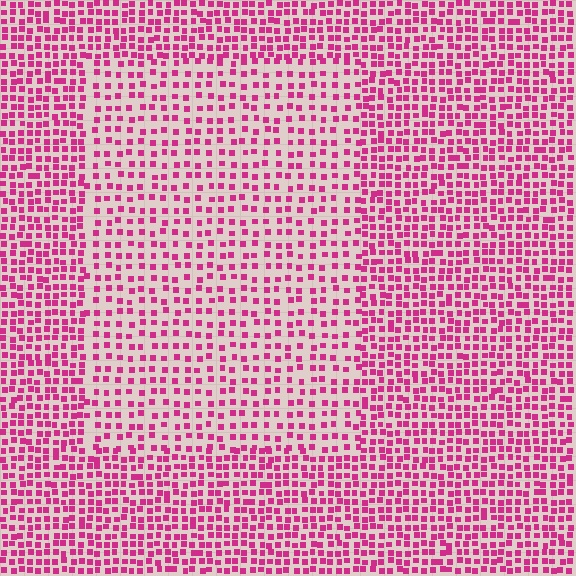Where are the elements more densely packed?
The elements are more densely packed outside the rectangle boundary.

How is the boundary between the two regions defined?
The boundary is defined by a change in element density (approximately 1.8x ratio). All elements are the same color, size, and shape.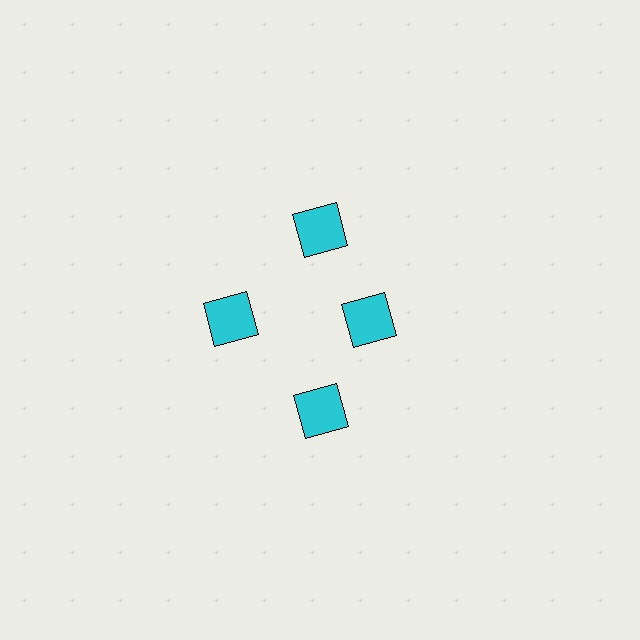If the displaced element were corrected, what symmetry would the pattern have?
It would have 4-fold rotational symmetry — the pattern would map onto itself every 90 degrees.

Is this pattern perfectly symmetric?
No. The 4 cyan squares are arranged in a ring, but one element near the 3 o'clock position is pulled inward toward the center, breaking the 4-fold rotational symmetry.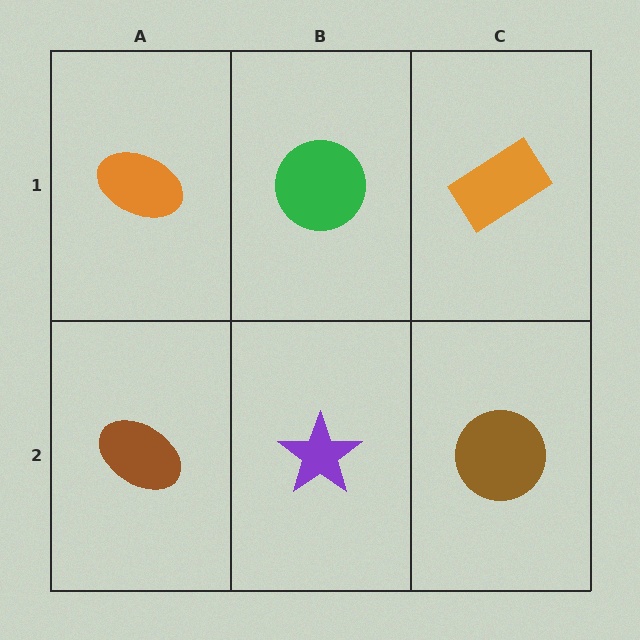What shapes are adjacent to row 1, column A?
A brown ellipse (row 2, column A), a green circle (row 1, column B).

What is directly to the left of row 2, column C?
A purple star.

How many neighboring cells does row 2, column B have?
3.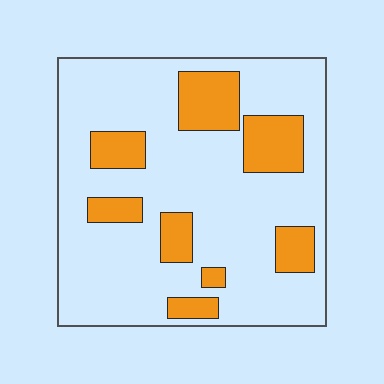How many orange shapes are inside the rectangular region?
8.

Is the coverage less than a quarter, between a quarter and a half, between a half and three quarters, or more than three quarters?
Less than a quarter.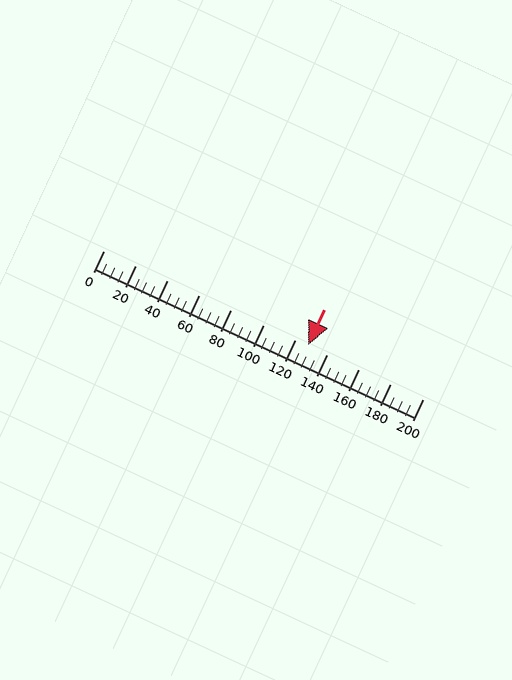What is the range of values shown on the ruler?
The ruler shows values from 0 to 200.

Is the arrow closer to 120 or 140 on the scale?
The arrow is closer to 120.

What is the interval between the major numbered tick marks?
The major tick marks are spaced 20 units apart.